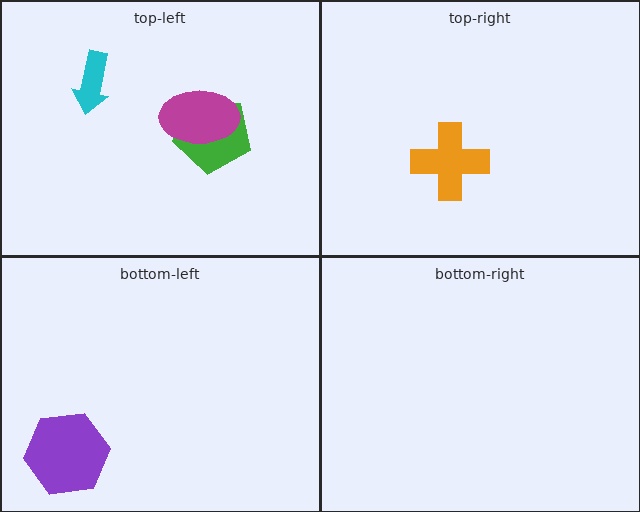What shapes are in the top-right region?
The orange cross.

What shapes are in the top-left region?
The green pentagon, the magenta ellipse, the cyan arrow.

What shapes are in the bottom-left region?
The purple hexagon.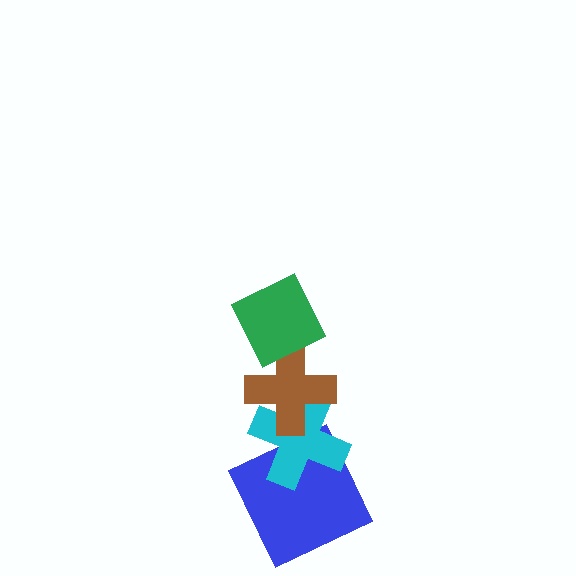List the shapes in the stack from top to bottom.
From top to bottom: the green diamond, the brown cross, the cyan cross, the blue square.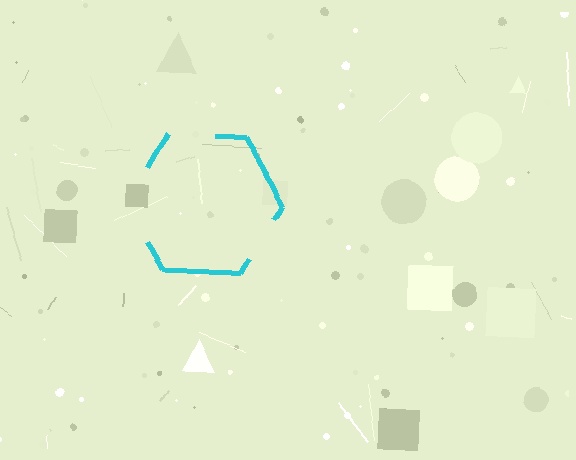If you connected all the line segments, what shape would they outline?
They would outline a hexagon.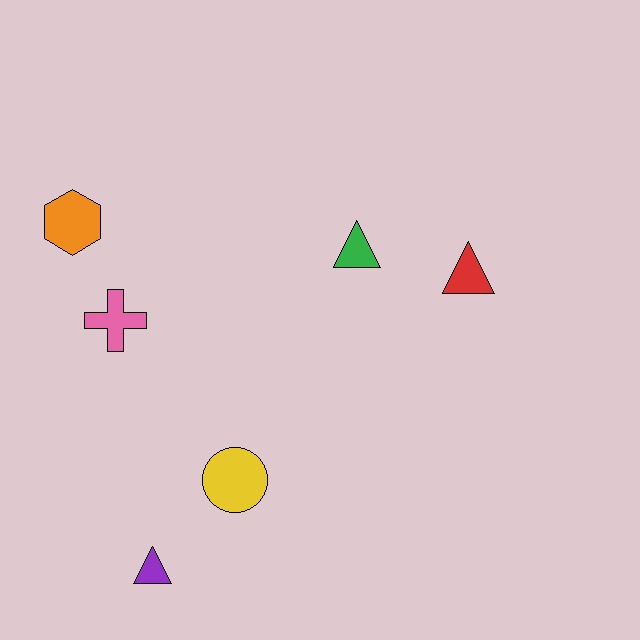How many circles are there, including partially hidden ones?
There is 1 circle.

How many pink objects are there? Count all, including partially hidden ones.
There is 1 pink object.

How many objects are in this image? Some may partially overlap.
There are 6 objects.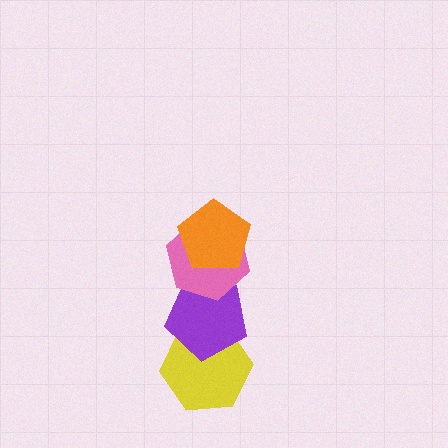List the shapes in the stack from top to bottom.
From top to bottom: the orange pentagon, the pink hexagon, the purple pentagon, the yellow hexagon.